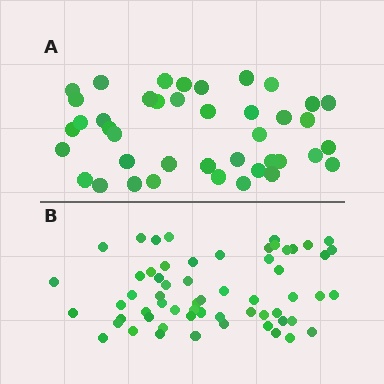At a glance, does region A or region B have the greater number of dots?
Region B (the bottom region) has more dots.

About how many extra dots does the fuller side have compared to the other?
Region B has approximately 20 more dots than region A.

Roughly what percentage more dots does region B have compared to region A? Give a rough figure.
About 45% more.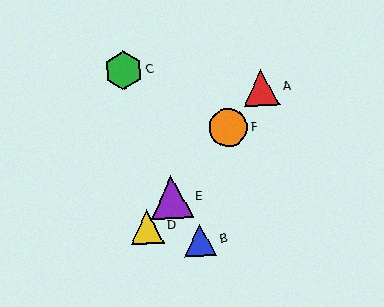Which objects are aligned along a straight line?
Objects A, D, E, F are aligned along a straight line.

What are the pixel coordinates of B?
Object B is at (200, 240).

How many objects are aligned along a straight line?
4 objects (A, D, E, F) are aligned along a straight line.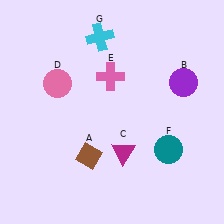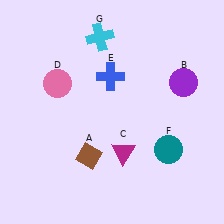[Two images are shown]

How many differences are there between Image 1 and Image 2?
There is 1 difference between the two images.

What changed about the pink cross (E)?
In Image 1, E is pink. In Image 2, it changed to blue.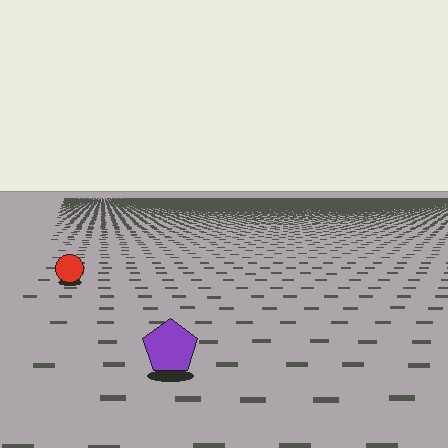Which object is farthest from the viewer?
The red circle is farthest from the viewer. It appears smaller and the ground texture around it is denser.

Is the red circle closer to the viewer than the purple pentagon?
No. The purple pentagon is closer — you can tell from the texture gradient: the ground texture is coarser near it.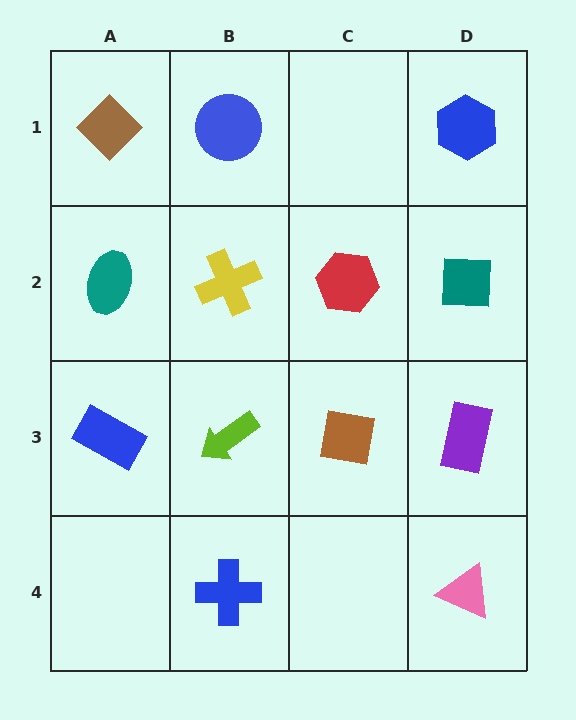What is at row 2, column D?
A teal square.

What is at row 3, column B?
A lime arrow.